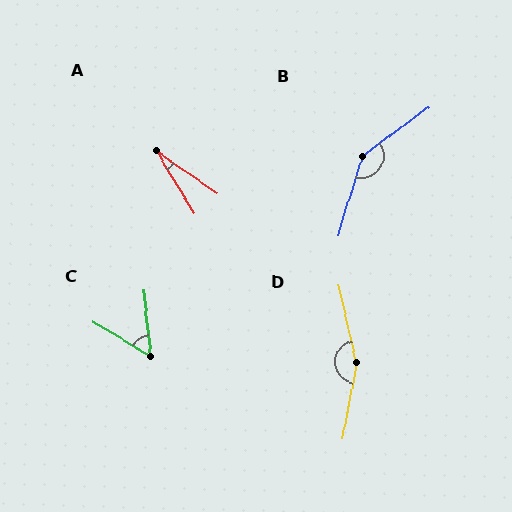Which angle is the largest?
D, at approximately 156 degrees.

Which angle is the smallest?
A, at approximately 24 degrees.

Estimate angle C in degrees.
Approximately 53 degrees.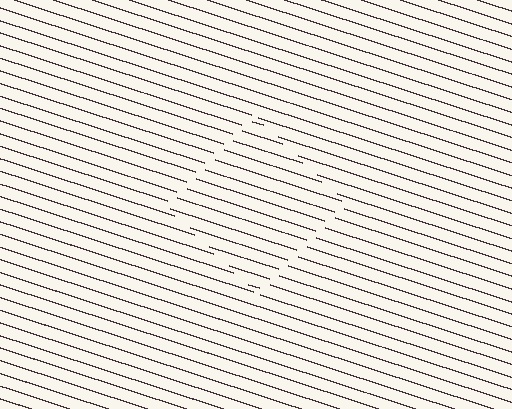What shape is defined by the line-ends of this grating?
An illusory square. The interior of the shape contains the same grating, shifted by half a period — the contour is defined by the phase discontinuity where line-ends from the inner and outer gratings abut.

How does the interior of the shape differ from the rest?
The interior of the shape contains the same grating, shifted by half a period — the contour is defined by the phase discontinuity where line-ends from the inner and outer gratings abut.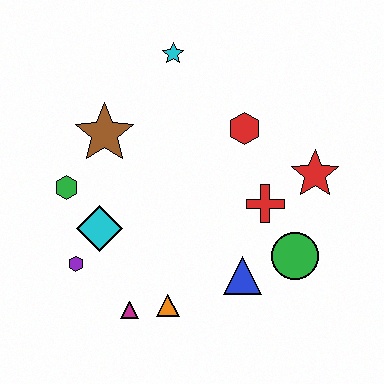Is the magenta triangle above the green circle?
No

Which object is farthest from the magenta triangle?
The cyan star is farthest from the magenta triangle.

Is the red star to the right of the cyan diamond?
Yes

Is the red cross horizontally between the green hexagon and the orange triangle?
No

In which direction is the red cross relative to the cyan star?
The red cross is below the cyan star.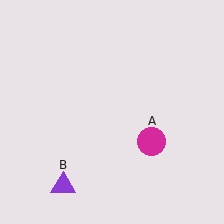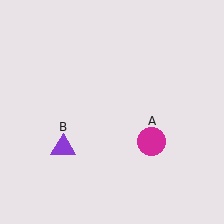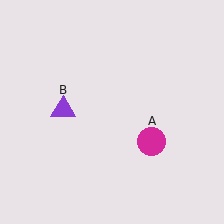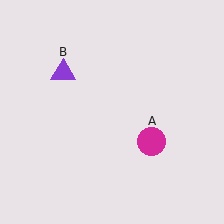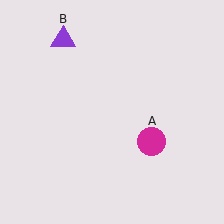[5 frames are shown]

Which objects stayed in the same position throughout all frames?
Magenta circle (object A) remained stationary.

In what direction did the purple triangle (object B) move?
The purple triangle (object B) moved up.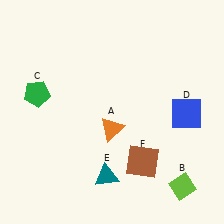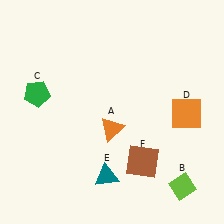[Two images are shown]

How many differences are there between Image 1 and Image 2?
There is 1 difference between the two images.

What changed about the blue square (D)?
In Image 1, D is blue. In Image 2, it changed to orange.